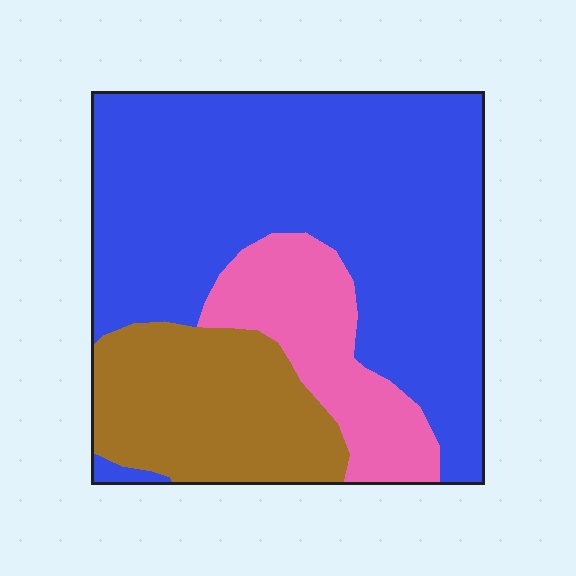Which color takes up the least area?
Pink, at roughly 15%.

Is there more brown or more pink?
Brown.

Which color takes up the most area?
Blue, at roughly 60%.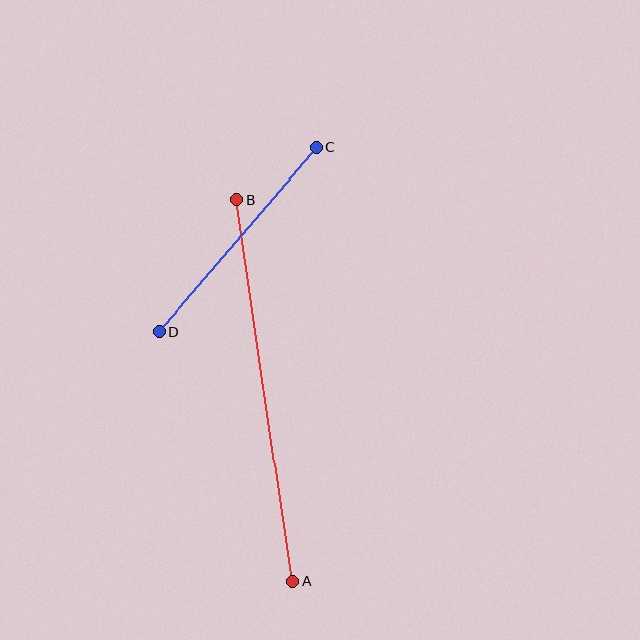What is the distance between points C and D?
The distance is approximately 242 pixels.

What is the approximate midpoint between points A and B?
The midpoint is at approximately (264, 391) pixels.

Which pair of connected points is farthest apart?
Points A and B are farthest apart.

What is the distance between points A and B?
The distance is approximately 385 pixels.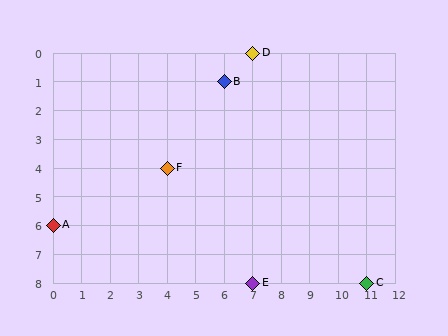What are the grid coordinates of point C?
Point C is at grid coordinates (11, 8).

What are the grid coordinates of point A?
Point A is at grid coordinates (0, 6).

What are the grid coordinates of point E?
Point E is at grid coordinates (7, 8).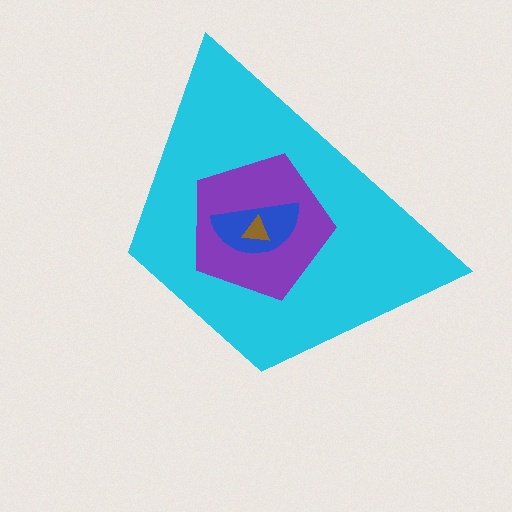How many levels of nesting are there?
4.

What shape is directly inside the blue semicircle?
The brown triangle.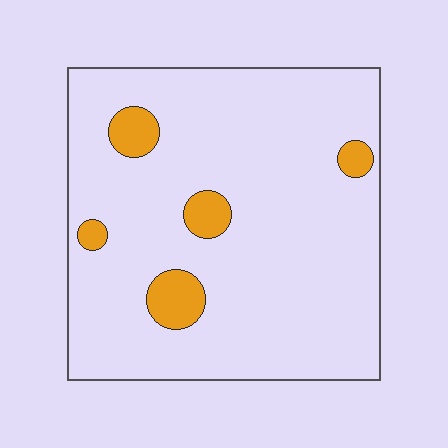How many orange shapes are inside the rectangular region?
5.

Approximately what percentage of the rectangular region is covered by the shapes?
Approximately 10%.